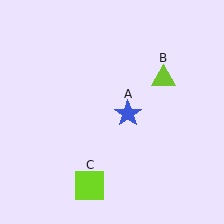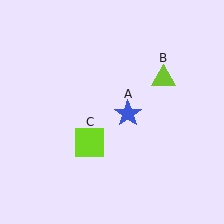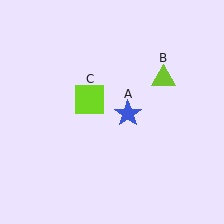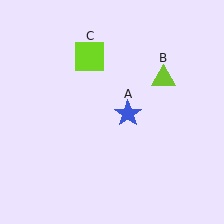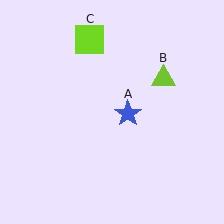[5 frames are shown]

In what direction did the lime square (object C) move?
The lime square (object C) moved up.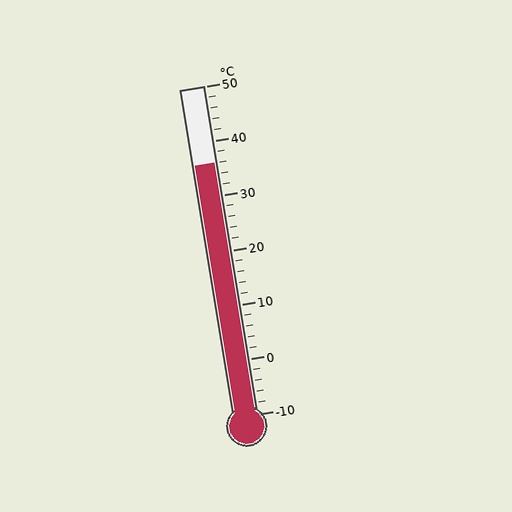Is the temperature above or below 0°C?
The temperature is above 0°C.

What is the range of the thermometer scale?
The thermometer scale ranges from -10°C to 50°C.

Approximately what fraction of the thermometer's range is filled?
The thermometer is filled to approximately 75% of its range.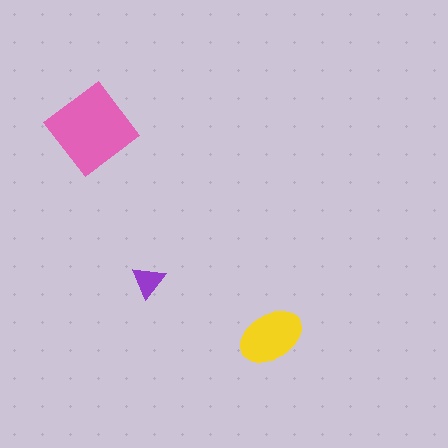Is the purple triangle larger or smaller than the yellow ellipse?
Smaller.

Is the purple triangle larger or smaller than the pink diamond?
Smaller.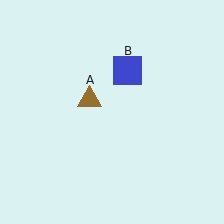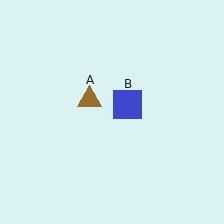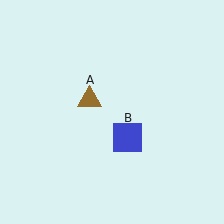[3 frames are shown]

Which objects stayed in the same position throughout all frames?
Brown triangle (object A) remained stationary.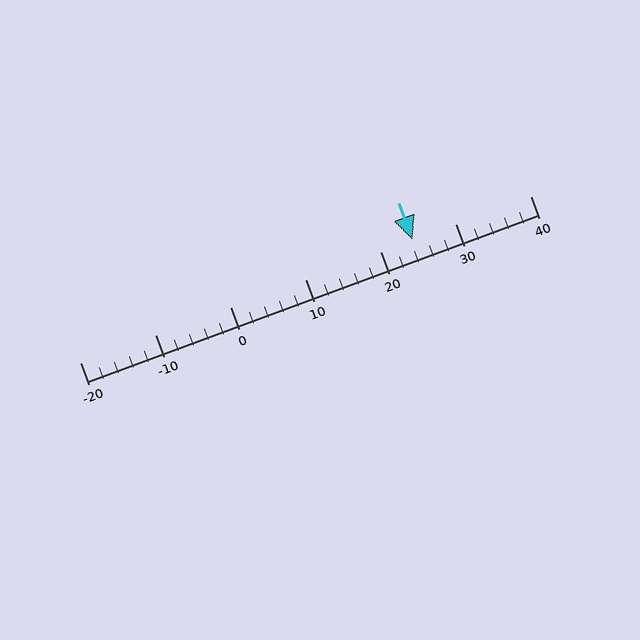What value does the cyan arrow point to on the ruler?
The cyan arrow points to approximately 24.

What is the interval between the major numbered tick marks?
The major tick marks are spaced 10 units apart.